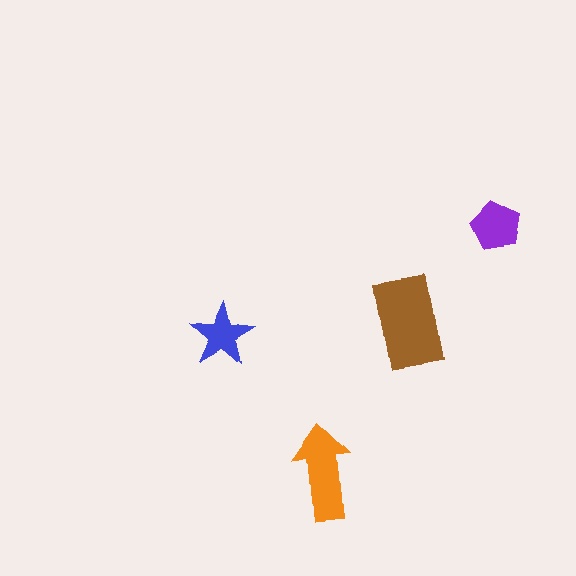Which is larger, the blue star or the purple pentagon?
The purple pentagon.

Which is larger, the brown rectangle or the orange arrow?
The brown rectangle.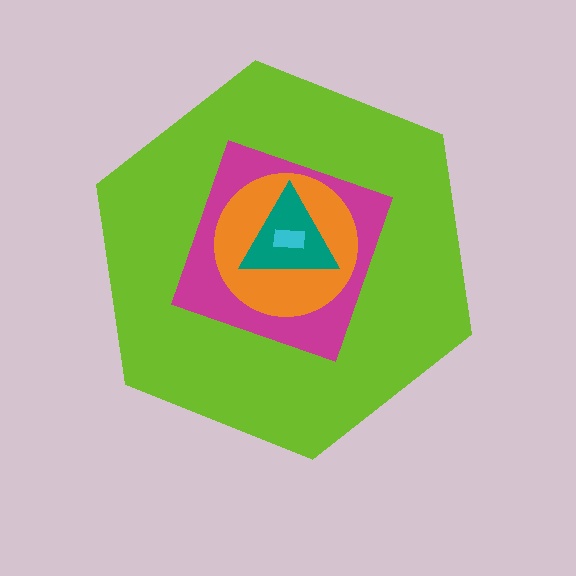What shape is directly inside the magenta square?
The orange circle.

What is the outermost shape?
The lime hexagon.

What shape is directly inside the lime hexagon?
The magenta square.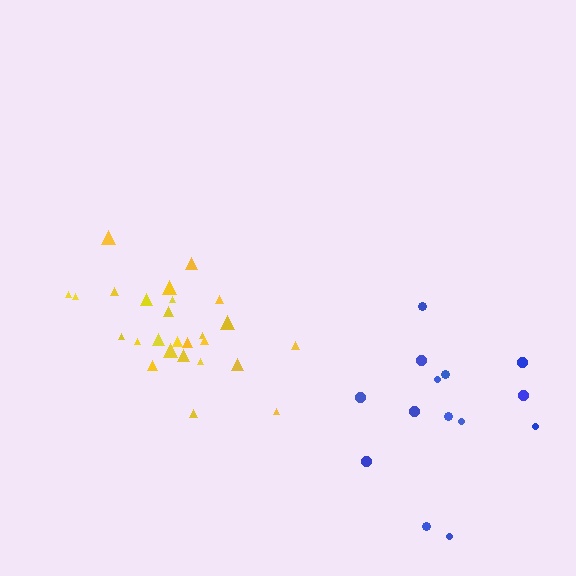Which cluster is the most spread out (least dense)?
Blue.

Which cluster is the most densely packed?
Yellow.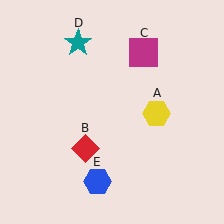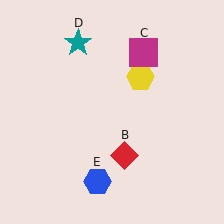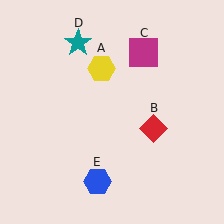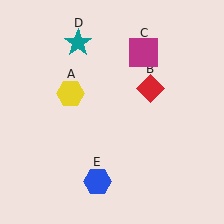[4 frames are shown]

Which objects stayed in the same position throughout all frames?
Magenta square (object C) and teal star (object D) and blue hexagon (object E) remained stationary.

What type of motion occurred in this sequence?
The yellow hexagon (object A), red diamond (object B) rotated counterclockwise around the center of the scene.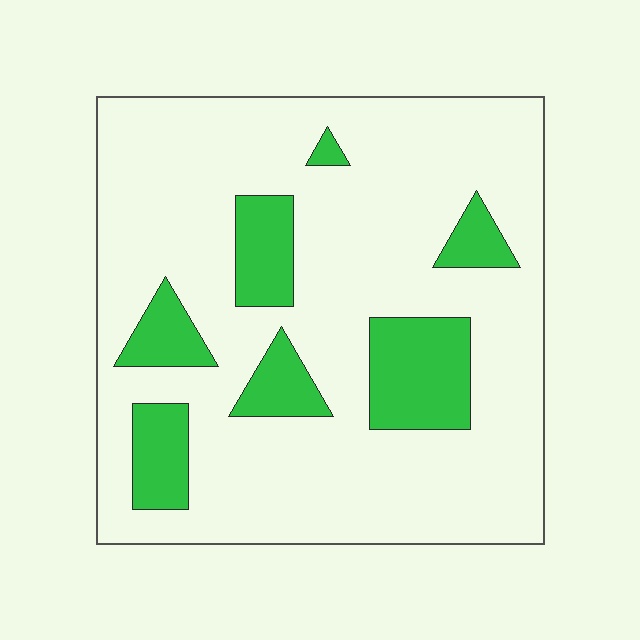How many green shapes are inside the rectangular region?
7.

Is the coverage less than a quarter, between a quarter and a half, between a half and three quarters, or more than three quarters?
Less than a quarter.